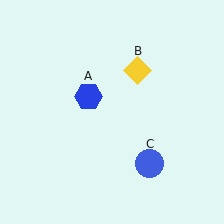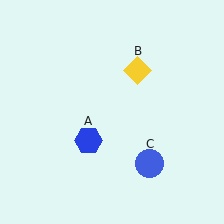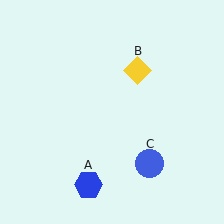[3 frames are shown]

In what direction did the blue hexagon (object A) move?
The blue hexagon (object A) moved down.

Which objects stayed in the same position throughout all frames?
Yellow diamond (object B) and blue circle (object C) remained stationary.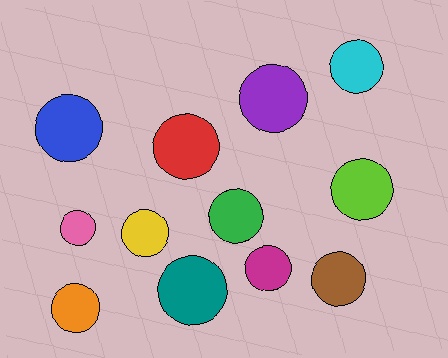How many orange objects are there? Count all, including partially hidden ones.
There is 1 orange object.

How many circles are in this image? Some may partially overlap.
There are 12 circles.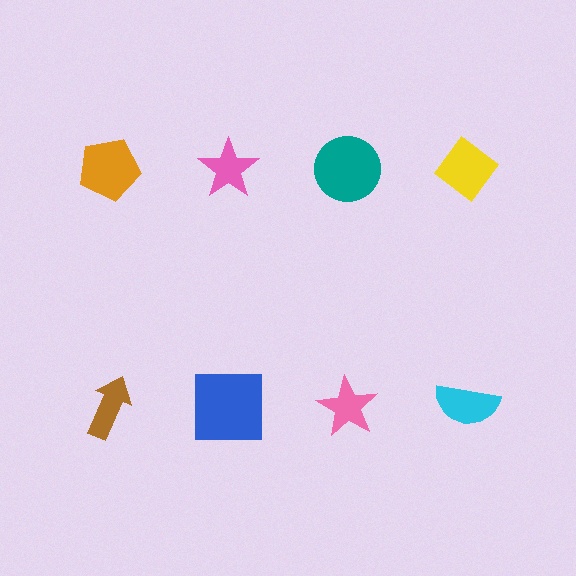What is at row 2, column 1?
A brown arrow.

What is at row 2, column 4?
A cyan semicircle.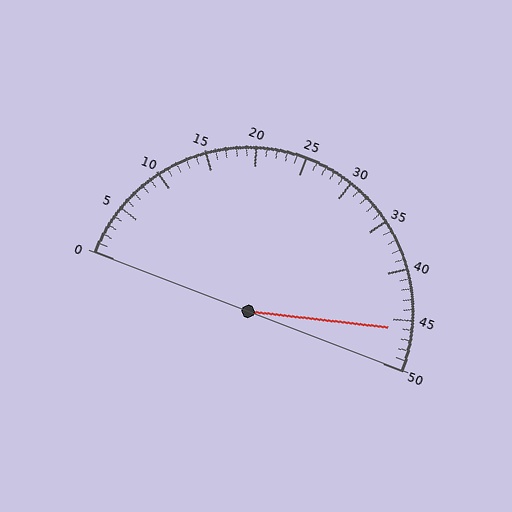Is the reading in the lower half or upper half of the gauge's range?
The reading is in the upper half of the range (0 to 50).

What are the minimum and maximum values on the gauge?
The gauge ranges from 0 to 50.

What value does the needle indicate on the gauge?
The needle indicates approximately 46.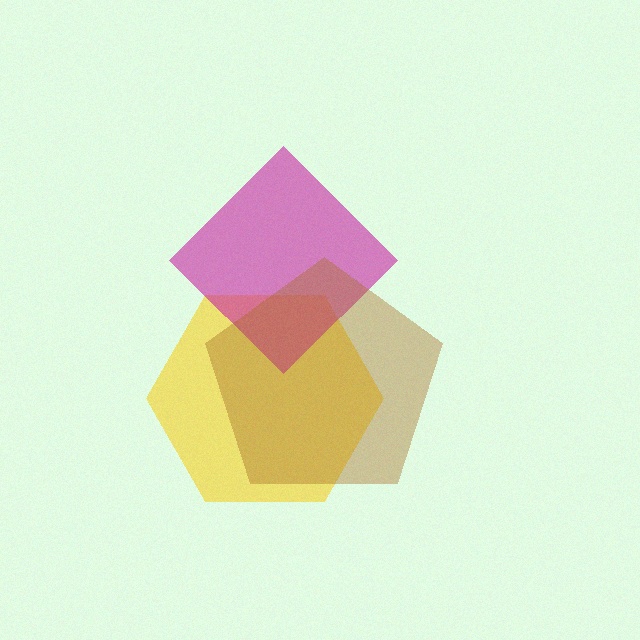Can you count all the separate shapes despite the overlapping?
Yes, there are 3 separate shapes.